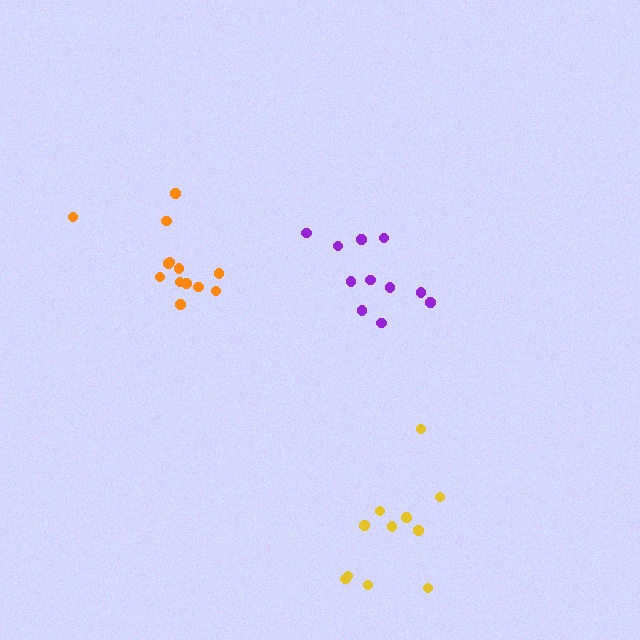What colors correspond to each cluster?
The clusters are colored: purple, yellow, orange.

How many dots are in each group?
Group 1: 11 dots, Group 2: 11 dots, Group 3: 13 dots (35 total).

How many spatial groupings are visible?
There are 3 spatial groupings.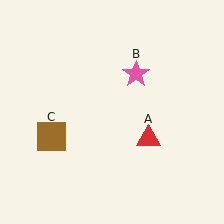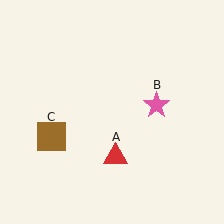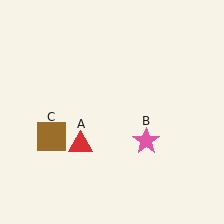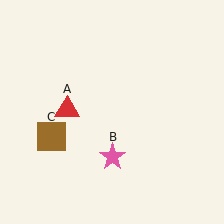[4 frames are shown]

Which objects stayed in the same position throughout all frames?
Brown square (object C) remained stationary.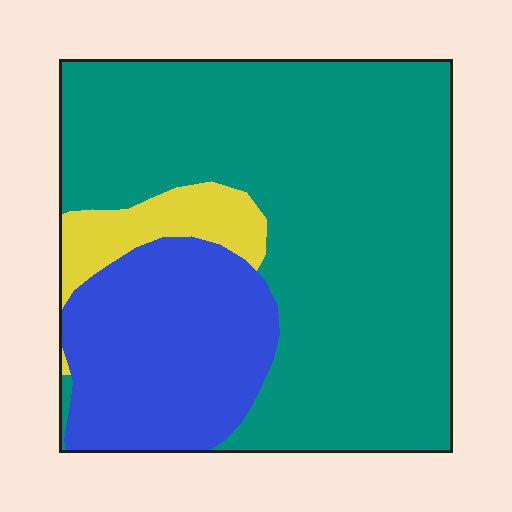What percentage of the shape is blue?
Blue takes up about one quarter (1/4) of the shape.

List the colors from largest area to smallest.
From largest to smallest: teal, blue, yellow.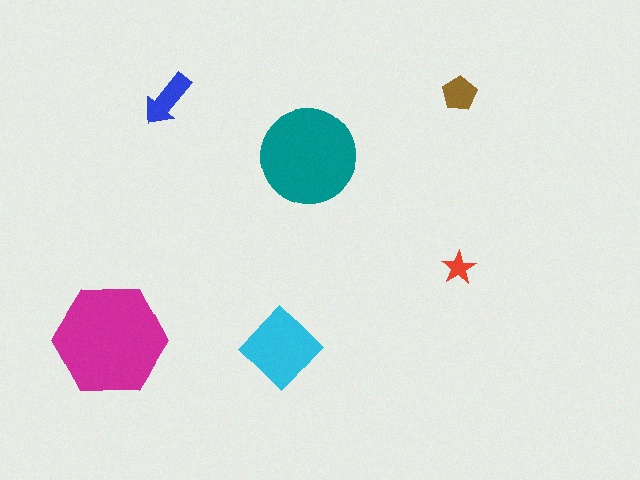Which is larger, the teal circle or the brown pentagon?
The teal circle.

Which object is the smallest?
The red star.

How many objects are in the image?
There are 6 objects in the image.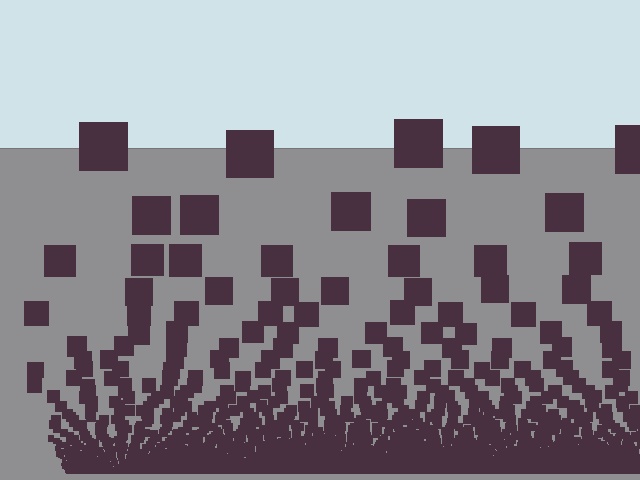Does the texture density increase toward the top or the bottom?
Density increases toward the bottom.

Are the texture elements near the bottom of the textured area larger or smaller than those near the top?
Smaller. The gradient is inverted — elements near the bottom are smaller and denser.